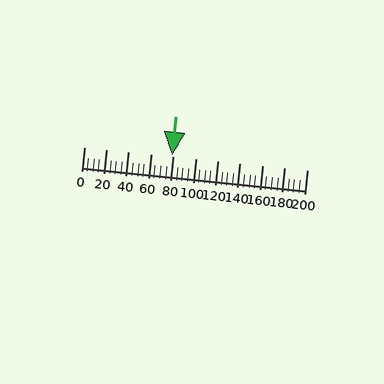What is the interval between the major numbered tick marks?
The major tick marks are spaced 20 units apart.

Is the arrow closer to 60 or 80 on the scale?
The arrow is closer to 80.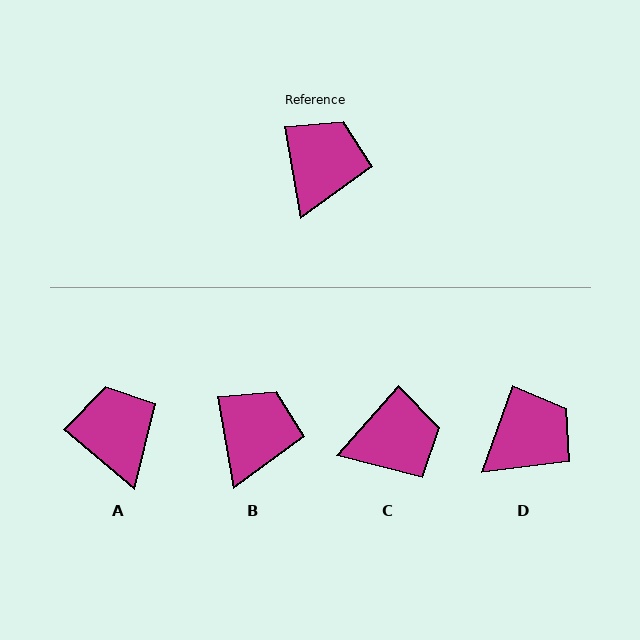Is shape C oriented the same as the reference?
No, it is off by about 51 degrees.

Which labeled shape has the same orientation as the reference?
B.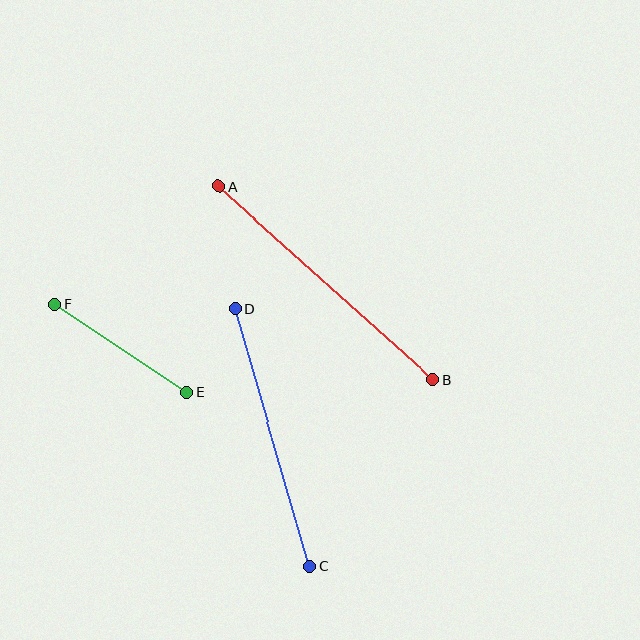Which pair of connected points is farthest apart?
Points A and B are farthest apart.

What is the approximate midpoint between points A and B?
The midpoint is at approximately (326, 283) pixels.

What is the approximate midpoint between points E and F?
The midpoint is at approximately (121, 348) pixels.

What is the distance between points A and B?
The distance is approximately 289 pixels.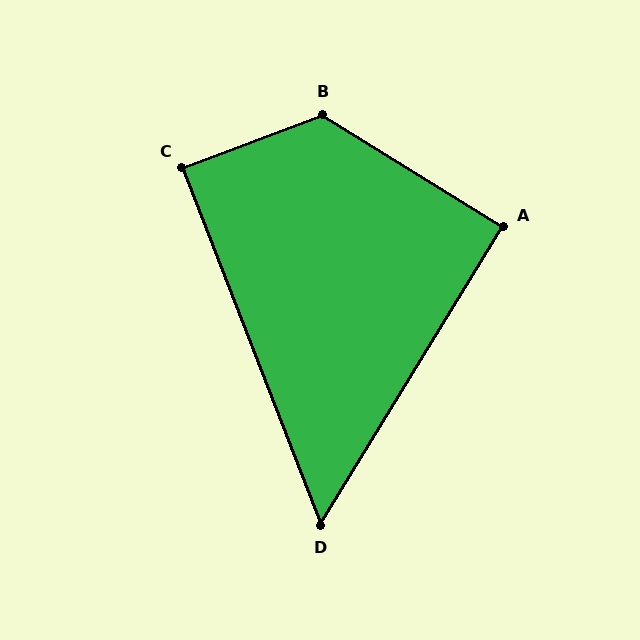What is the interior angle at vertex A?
Approximately 90 degrees (approximately right).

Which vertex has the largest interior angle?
B, at approximately 127 degrees.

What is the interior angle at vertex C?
Approximately 90 degrees (approximately right).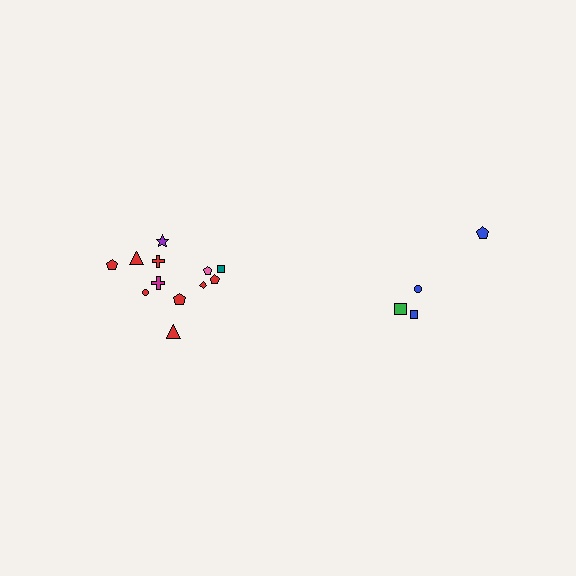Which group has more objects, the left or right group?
The left group.